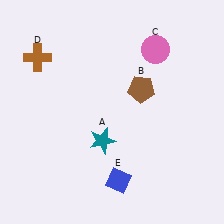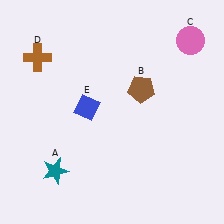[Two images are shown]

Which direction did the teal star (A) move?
The teal star (A) moved left.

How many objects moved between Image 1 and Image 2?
3 objects moved between the two images.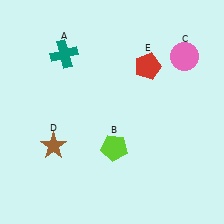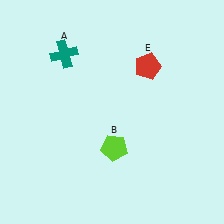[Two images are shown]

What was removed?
The brown star (D), the pink circle (C) were removed in Image 2.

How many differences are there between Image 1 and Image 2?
There are 2 differences between the two images.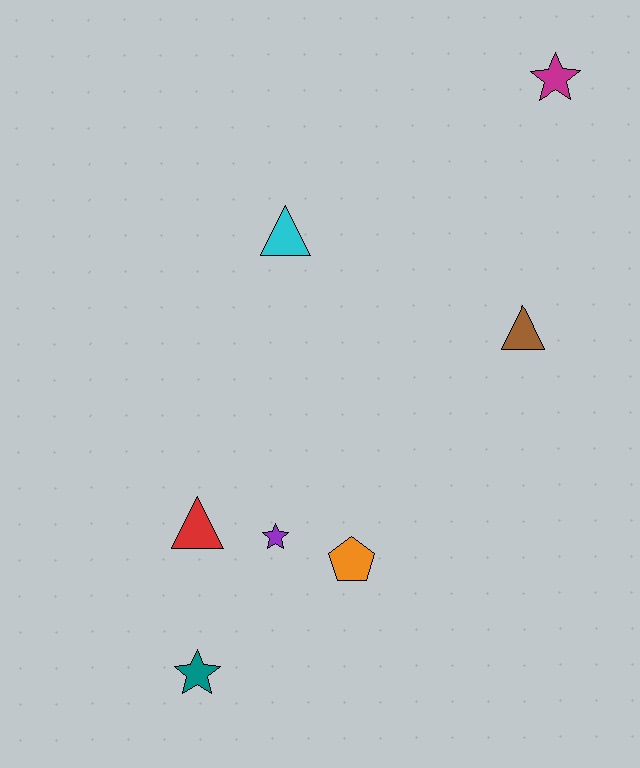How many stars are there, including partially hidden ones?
There are 3 stars.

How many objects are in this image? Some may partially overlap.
There are 7 objects.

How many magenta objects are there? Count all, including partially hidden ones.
There is 1 magenta object.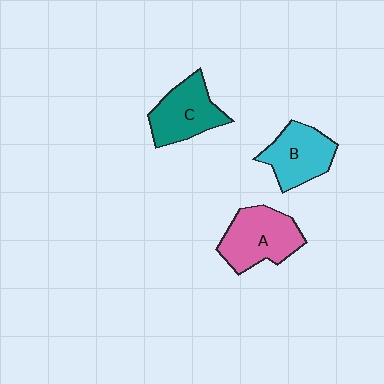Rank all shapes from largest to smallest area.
From largest to smallest: A (pink), C (teal), B (cyan).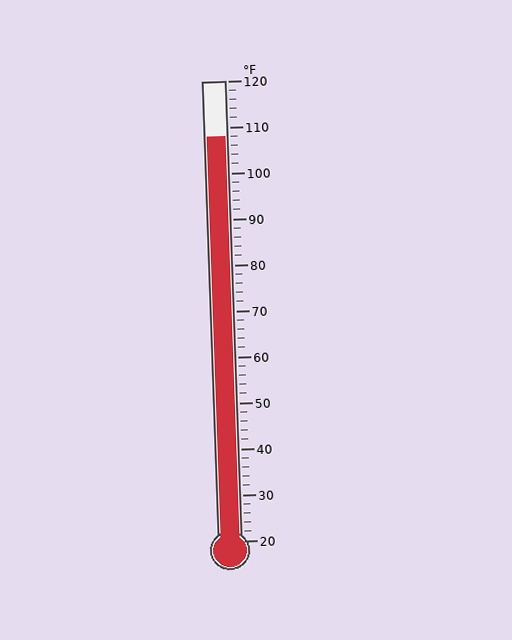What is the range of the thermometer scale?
The thermometer scale ranges from 20°F to 120°F.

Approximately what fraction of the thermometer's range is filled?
The thermometer is filled to approximately 90% of its range.